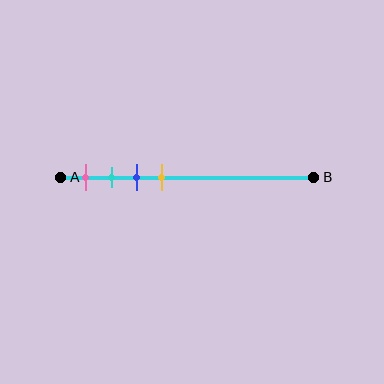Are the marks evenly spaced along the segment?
Yes, the marks are approximately evenly spaced.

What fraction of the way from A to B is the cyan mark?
The cyan mark is approximately 20% (0.2) of the way from A to B.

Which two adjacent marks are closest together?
The cyan and blue marks are the closest adjacent pair.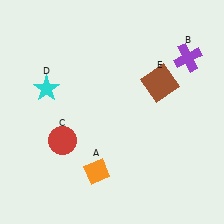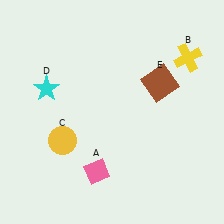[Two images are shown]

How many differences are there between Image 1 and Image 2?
There are 3 differences between the two images.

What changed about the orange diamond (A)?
In Image 1, A is orange. In Image 2, it changed to pink.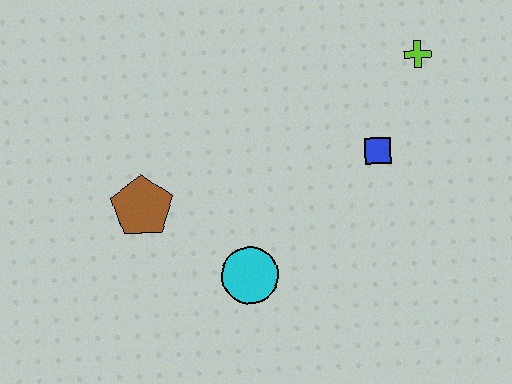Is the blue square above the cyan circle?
Yes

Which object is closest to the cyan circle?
The brown pentagon is closest to the cyan circle.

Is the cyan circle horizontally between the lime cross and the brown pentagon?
Yes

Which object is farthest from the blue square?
The brown pentagon is farthest from the blue square.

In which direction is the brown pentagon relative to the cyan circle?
The brown pentagon is to the left of the cyan circle.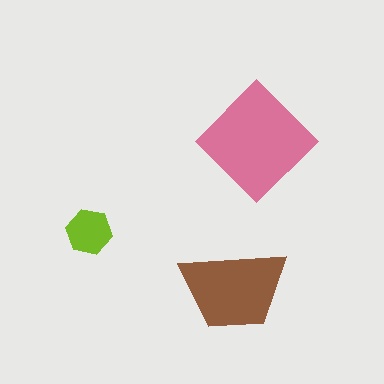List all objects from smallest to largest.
The lime hexagon, the brown trapezoid, the pink diamond.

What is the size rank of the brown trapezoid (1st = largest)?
2nd.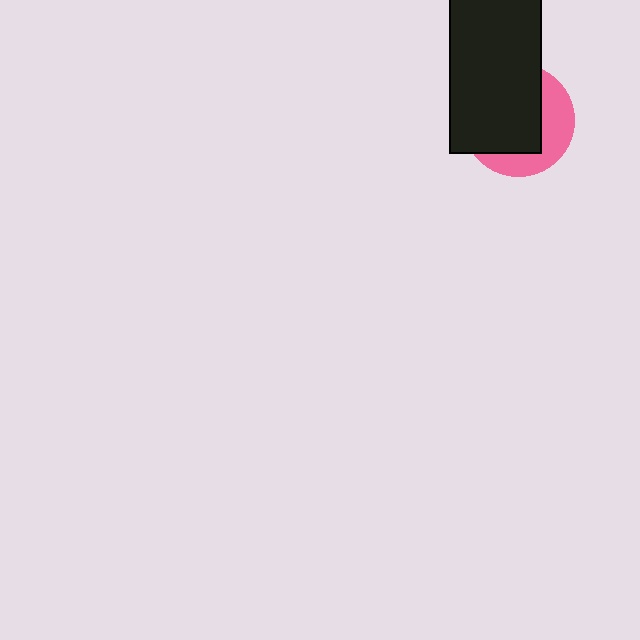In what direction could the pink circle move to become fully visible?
The pink circle could move toward the lower-right. That would shift it out from behind the black rectangle entirely.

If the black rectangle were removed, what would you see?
You would see the complete pink circle.